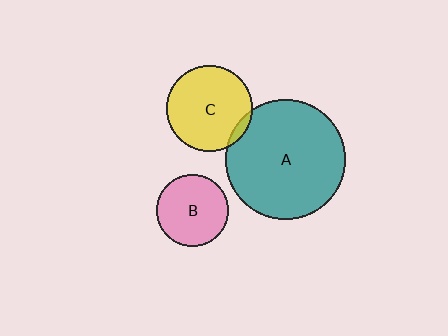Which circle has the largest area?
Circle A (teal).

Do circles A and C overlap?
Yes.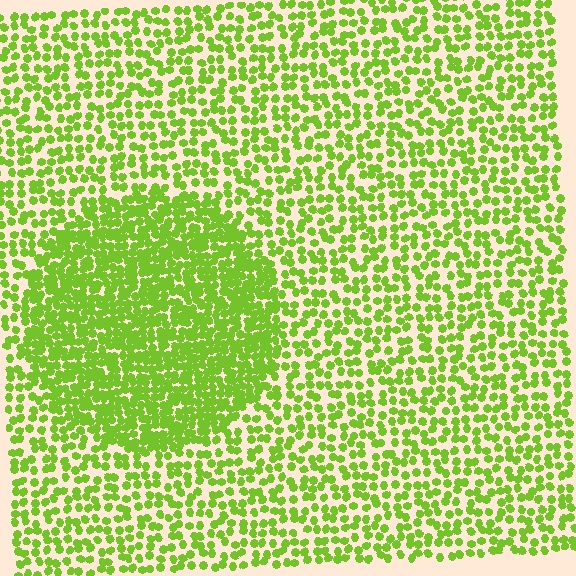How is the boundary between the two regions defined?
The boundary is defined by a change in element density (approximately 2.0x ratio). All elements are the same color, size, and shape.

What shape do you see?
I see a circle.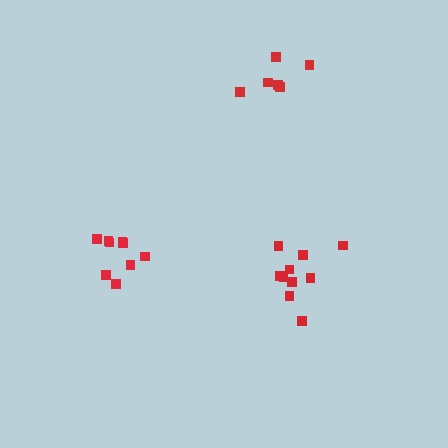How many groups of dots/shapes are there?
There are 3 groups.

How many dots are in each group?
Group 1: 9 dots, Group 2: 10 dots, Group 3: 6 dots (25 total).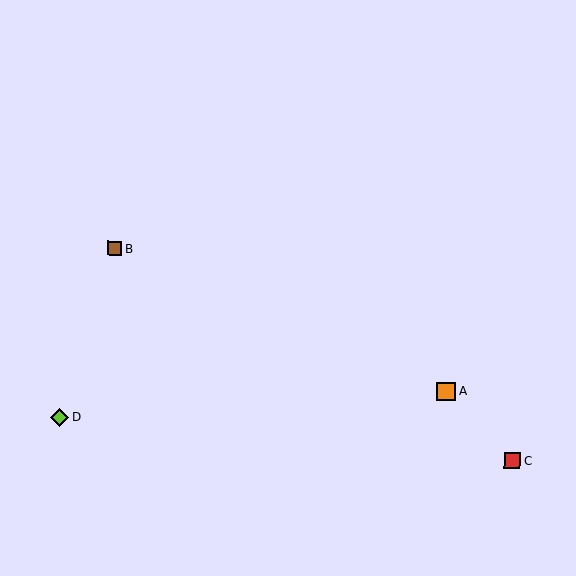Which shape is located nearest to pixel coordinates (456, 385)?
The orange square (labeled A) at (446, 392) is nearest to that location.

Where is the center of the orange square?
The center of the orange square is at (446, 392).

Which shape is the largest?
The orange square (labeled A) is the largest.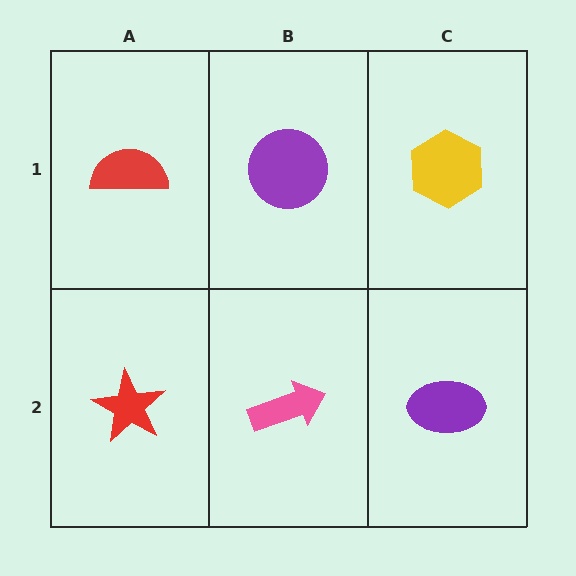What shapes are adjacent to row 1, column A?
A red star (row 2, column A), a purple circle (row 1, column B).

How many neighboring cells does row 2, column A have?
2.